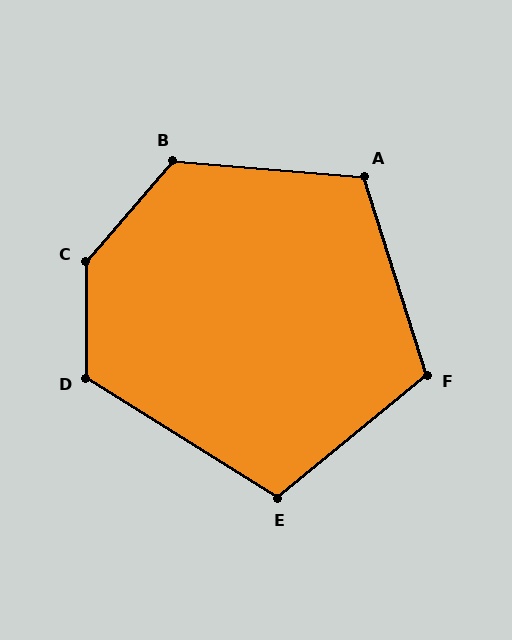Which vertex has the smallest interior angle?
E, at approximately 108 degrees.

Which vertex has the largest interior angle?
C, at approximately 139 degrees.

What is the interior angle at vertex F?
Approximately 112 degrees (obtuse).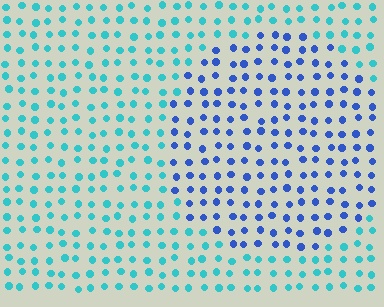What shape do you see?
I see a circle.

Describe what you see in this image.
The image is filled with small cyan elements in a uniform arrangement. A circle-shaped region is visible where the elements are tinted to a slightly different hue, forming a subtle color boundary.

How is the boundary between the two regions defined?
The boundary is defined purely by a slight shift in hue (about 45 degrees). Spacing, size, and orientation are identical on both sides.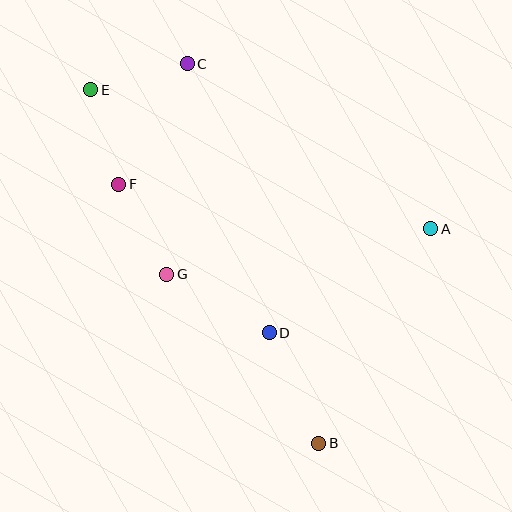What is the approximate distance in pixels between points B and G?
The distance between B and G is approximately 227 pixels.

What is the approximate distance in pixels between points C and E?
The distance between C and E is approximately 100 pixels.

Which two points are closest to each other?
Points E and F are closest to each other.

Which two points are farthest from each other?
Points B and E are farthest from each other.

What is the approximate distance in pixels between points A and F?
The distance between A and F is approximately 316 pixels.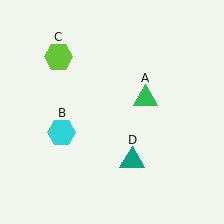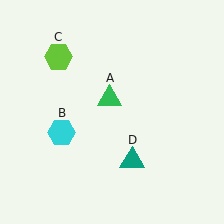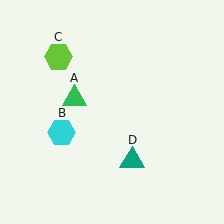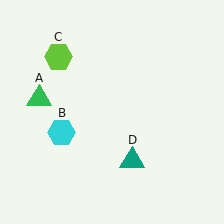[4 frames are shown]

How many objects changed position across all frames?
1 object changed position: green triangle (object A).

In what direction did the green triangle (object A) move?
The green triangle (object A) moved left.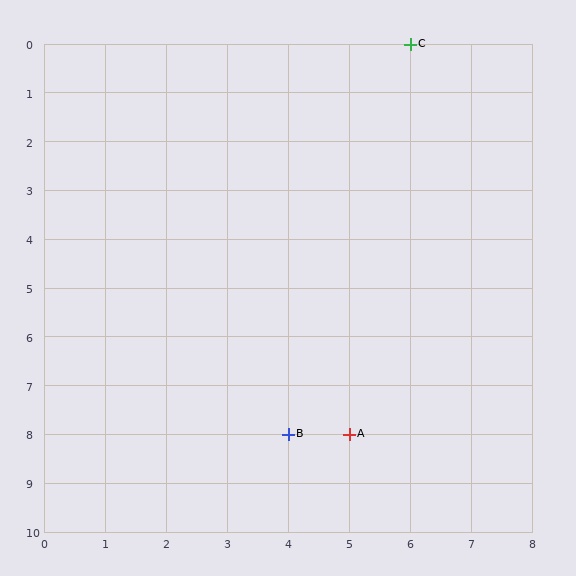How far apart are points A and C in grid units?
Points A and C are 1 column and 8 rows apart (about 8.1 grid units diagonally).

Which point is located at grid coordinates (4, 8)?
Point B is at (4, 8).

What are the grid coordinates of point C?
Point C is at grid coordinates (6, 0).